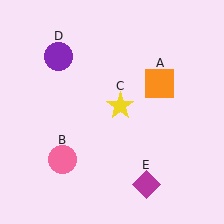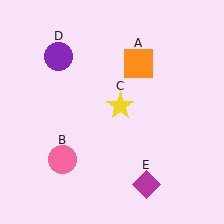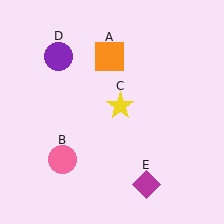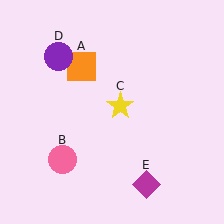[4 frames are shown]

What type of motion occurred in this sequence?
The orange square (object A) rotated counterclockwise around the center of the scene.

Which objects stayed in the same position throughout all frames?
Pink circle (object B) and yellow star (object C) and purple circle (object D) and magenta diamond (object E) remained stationary.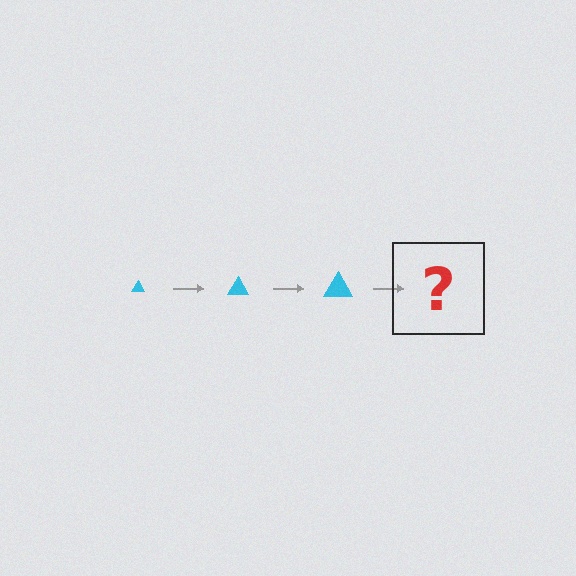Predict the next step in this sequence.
The next step is a cyan triangle, larger than the previous one.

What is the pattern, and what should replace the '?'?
The pattern is that the triangle gets progressively larger each step. The '?' should be a cyan triangle, larger than the previous one.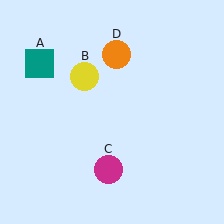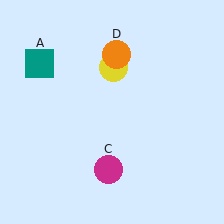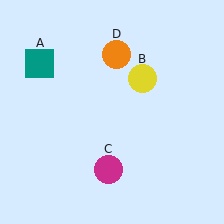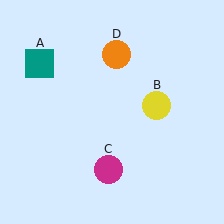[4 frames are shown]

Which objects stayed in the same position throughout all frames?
Teal square (object A) and magenta circle (object C) and orange circle (object D) remained stationary.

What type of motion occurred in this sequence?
The yellow circle (object B) rotated clockwise around the center of the scene.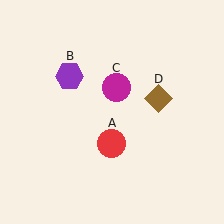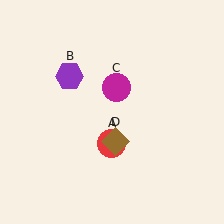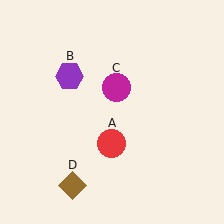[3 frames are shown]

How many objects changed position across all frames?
1 object changed position: brown diamond (object D).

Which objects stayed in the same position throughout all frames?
Red circle (object A) and purple hexagon (object B) and magenta circle (object C) remained stationary.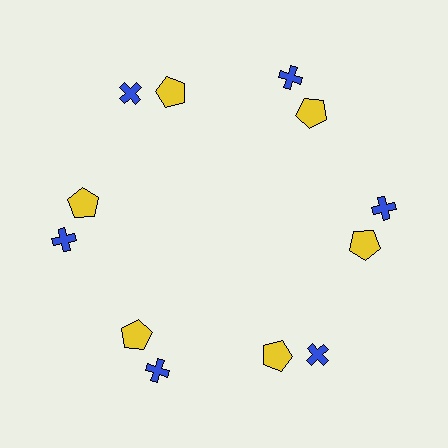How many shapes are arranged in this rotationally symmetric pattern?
There are 12 shapes, arranged in 6 groups of 2.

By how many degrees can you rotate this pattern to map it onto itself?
The pattern maps onto itself every 60 degrees of rotation.